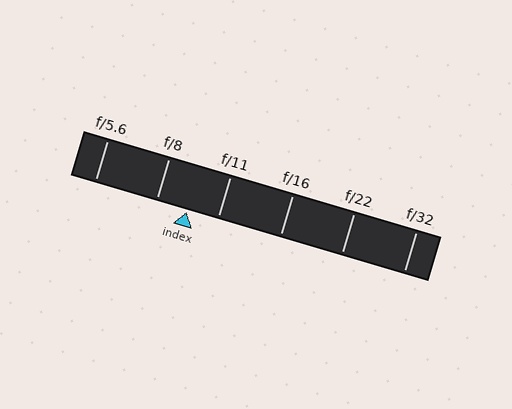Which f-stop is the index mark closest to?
The index mark is closest to f/8.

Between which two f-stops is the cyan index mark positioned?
The index mark is between f/8 and f/11.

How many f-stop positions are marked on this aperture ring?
There are 6 f-stop positions marked.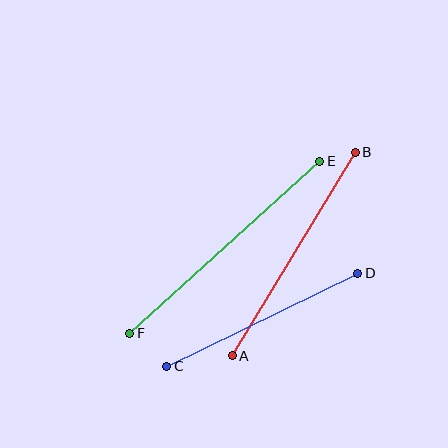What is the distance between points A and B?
The distance is approximately 238 pixels.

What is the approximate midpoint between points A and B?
The midpoint is at approximately (294, 254) pixels.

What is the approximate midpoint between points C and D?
The midpoint is at approximately (262, 320) pixels.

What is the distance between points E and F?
The distance is approximately 256 pixels.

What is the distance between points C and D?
The distance is approximately 213 pixels.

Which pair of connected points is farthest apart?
Points E and F are farthest apart.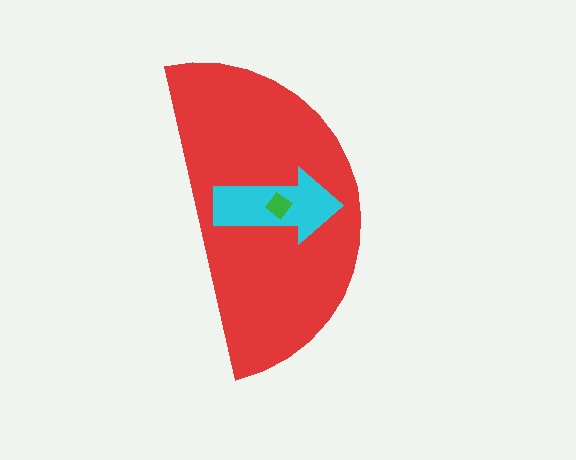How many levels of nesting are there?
3.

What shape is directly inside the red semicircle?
The cyan arrow.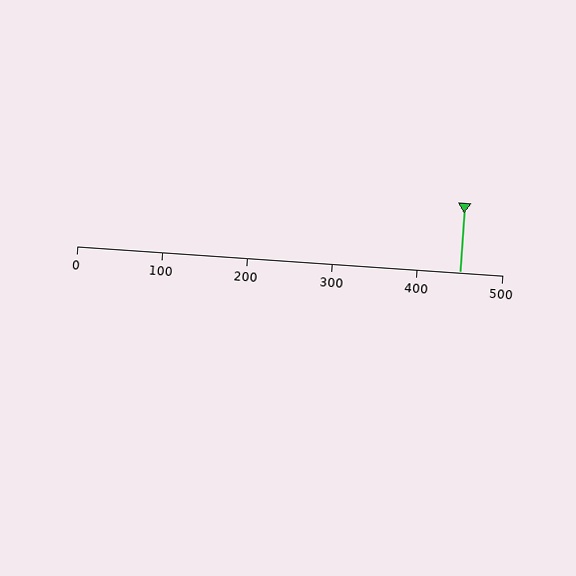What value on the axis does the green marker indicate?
The marker indicates approximately 450.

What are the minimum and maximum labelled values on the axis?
The axis runs from 0 to 500.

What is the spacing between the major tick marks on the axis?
The major ticks are spaced 100 apart.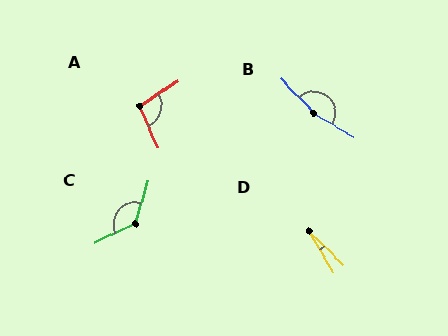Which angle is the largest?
B, at approximately 164 degrees.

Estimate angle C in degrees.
Approximately 132 degrees.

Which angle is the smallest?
D, at approximately 15 degrees.